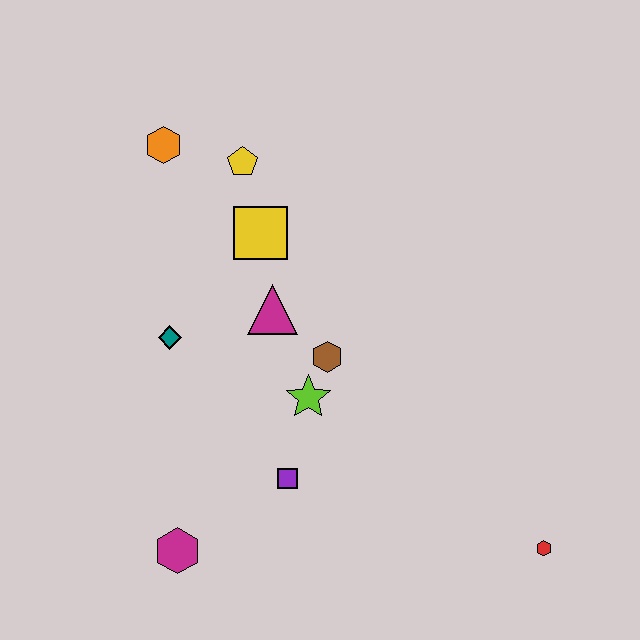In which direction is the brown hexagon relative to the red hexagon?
The brown hexagon is to the left of the red hexagon.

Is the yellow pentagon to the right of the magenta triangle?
No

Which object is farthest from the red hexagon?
The orange hexagon is farthest from the red hexagon.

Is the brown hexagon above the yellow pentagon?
No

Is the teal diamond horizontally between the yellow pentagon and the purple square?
No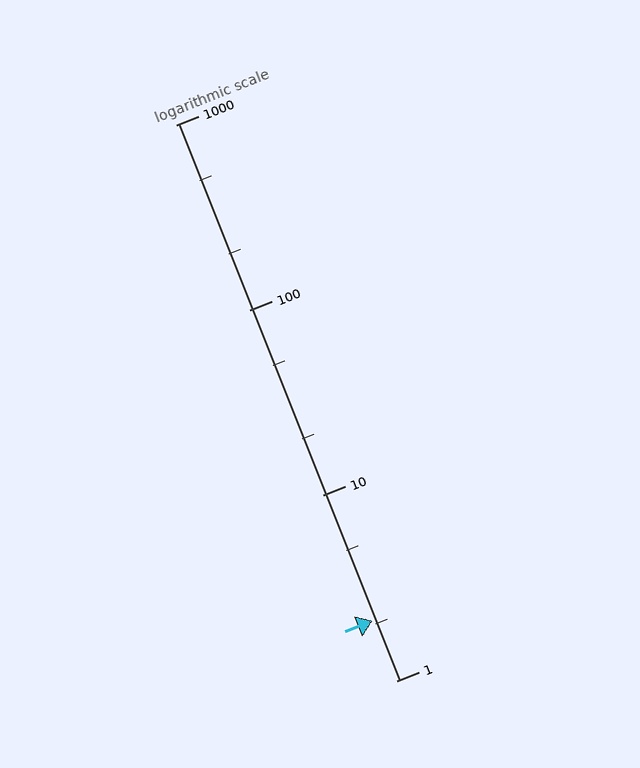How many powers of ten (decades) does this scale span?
The scale spans 3 decades, from 1 to 1000.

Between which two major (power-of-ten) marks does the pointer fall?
The pointer is between 1 and 10.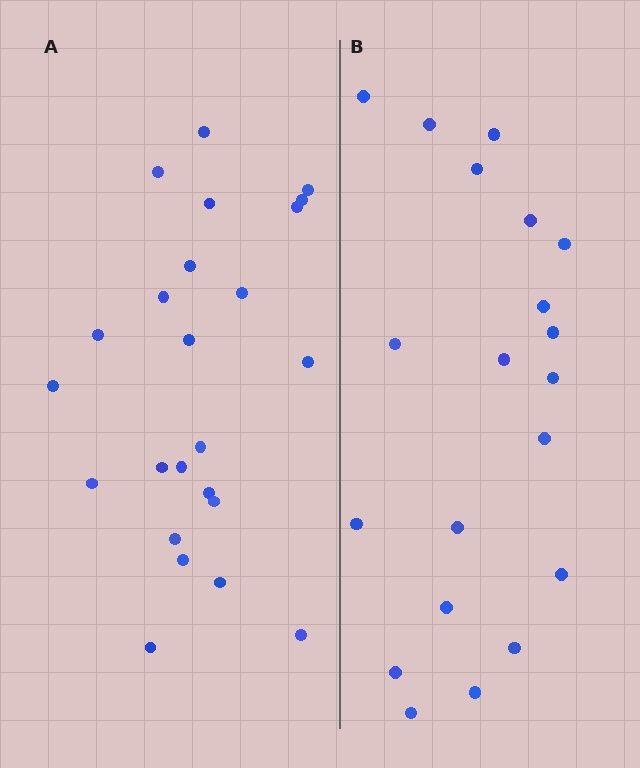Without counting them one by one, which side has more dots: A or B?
Region A (the left region) has more dots.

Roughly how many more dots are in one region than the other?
Region A has about 4 more dots than region B.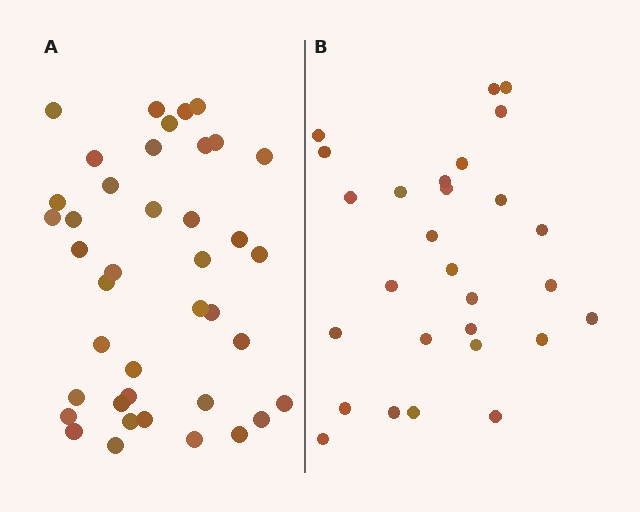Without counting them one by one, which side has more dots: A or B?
Region A (the left region) has more dots.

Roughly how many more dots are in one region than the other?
Region A has roughly 12 or so more dots than region B.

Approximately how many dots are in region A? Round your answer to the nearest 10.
About 40 dots.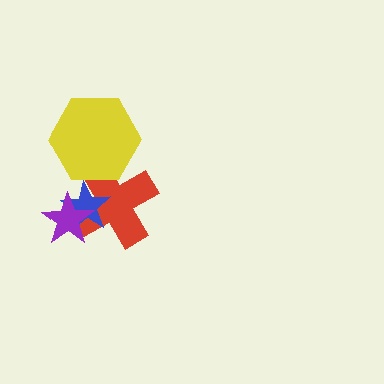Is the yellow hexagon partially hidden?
No, no other shape covers it.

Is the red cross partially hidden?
Yes, it is partially covered by another shape.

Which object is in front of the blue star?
The purple star is in front of the blue star.